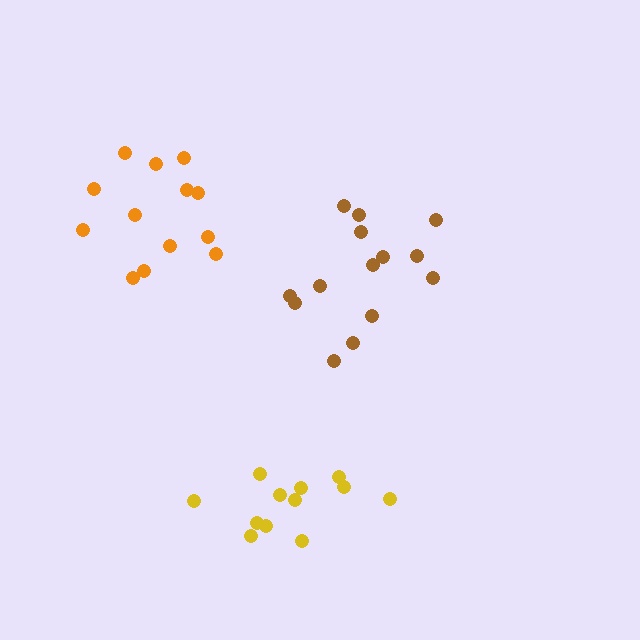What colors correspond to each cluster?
The clusters are colored: brown, yellow, orange.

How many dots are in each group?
Group 1: 14 dots, Group 2: 12 dots, Group 3: 13 dots (39 total).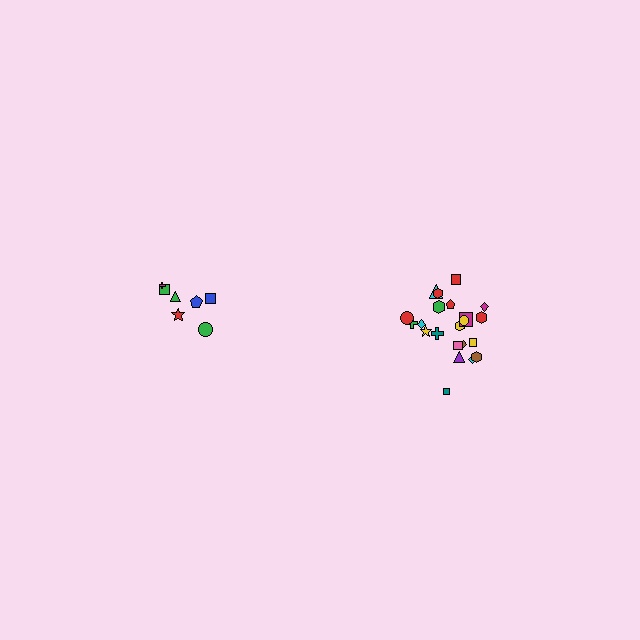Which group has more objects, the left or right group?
The right group.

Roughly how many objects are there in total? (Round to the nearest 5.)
Roughly 30 objects in total.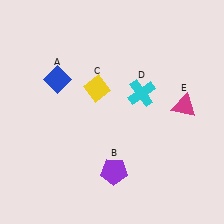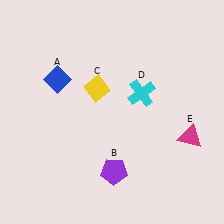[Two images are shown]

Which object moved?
The magenta triangle (E) moved down.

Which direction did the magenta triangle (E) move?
The magenta triangle (E) moved down.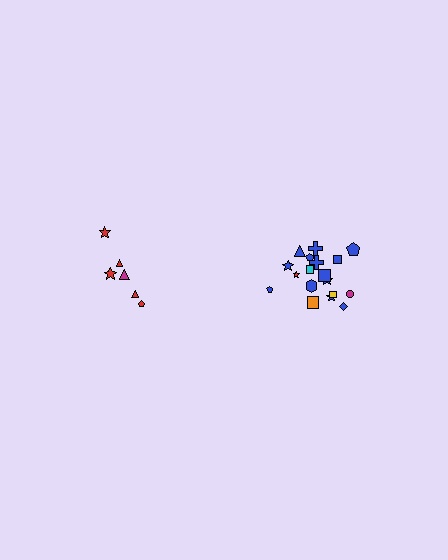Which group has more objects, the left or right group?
The right group.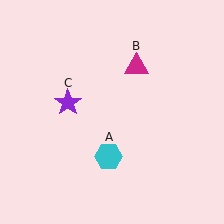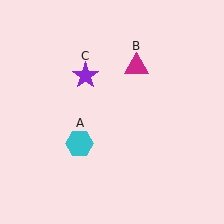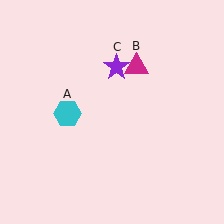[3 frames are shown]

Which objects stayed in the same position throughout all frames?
Magenta triangle (object B) remained stationary.